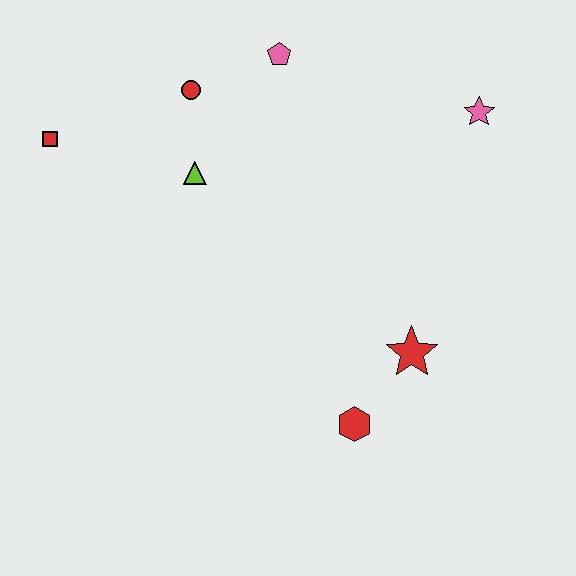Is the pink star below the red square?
No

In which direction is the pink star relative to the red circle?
The pink star is to the right of the red circle.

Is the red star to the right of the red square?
Yes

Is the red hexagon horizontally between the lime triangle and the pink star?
Yes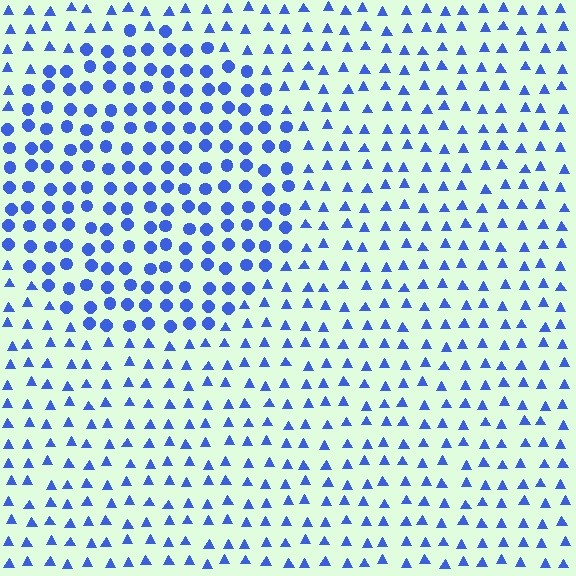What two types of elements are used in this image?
The image uses circles inside the circle region and triangles outside it.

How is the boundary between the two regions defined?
The boundary is defined by a change in element shape: circles inside vs. triangles outside. All elements share the same color and spacing.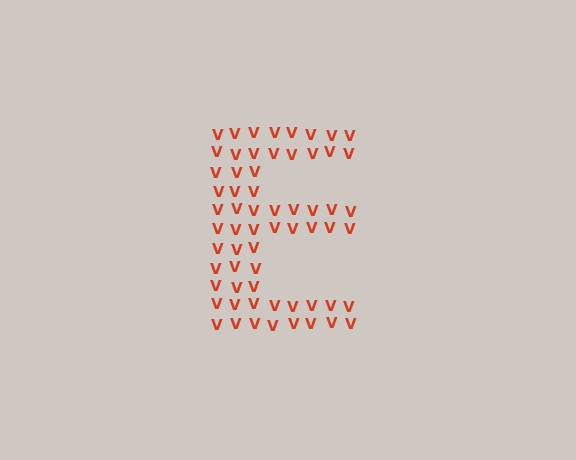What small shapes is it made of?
It is made of small letter V's.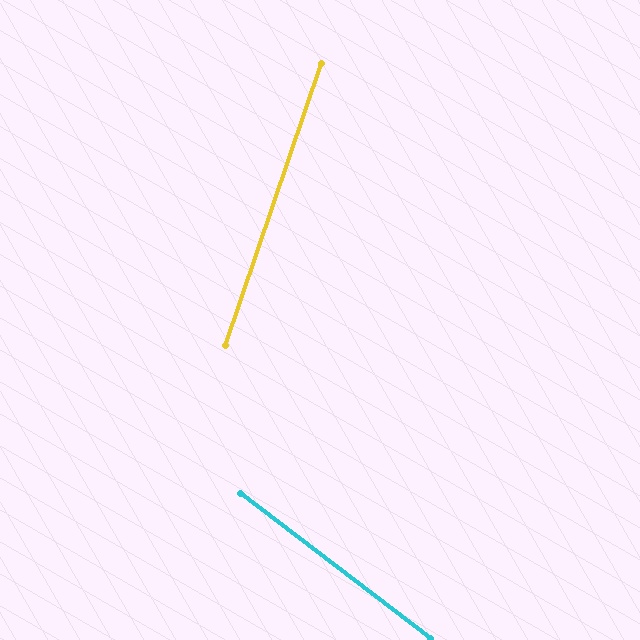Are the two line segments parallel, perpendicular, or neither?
Neither parallel nor perpendicular — they differ by about 72°.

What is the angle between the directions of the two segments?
Approximately 72 degrees.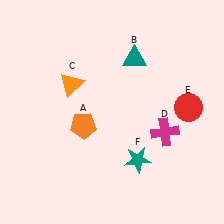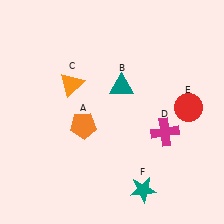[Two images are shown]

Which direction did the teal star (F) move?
The teal star (F) moved down.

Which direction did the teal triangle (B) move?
The teal triangle (B) moved down.